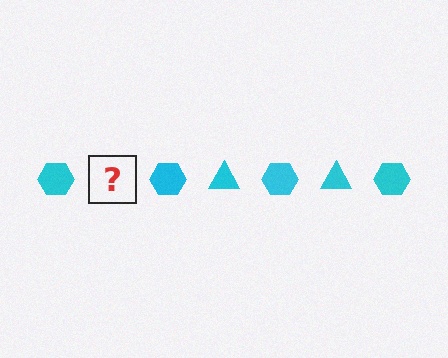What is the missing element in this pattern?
The missing element is a cyan triangle.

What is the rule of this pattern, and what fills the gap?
The rule is that the pattern cycles through hexagon, triangle shapes in cyan. The gap should be filled with a cyan triangle.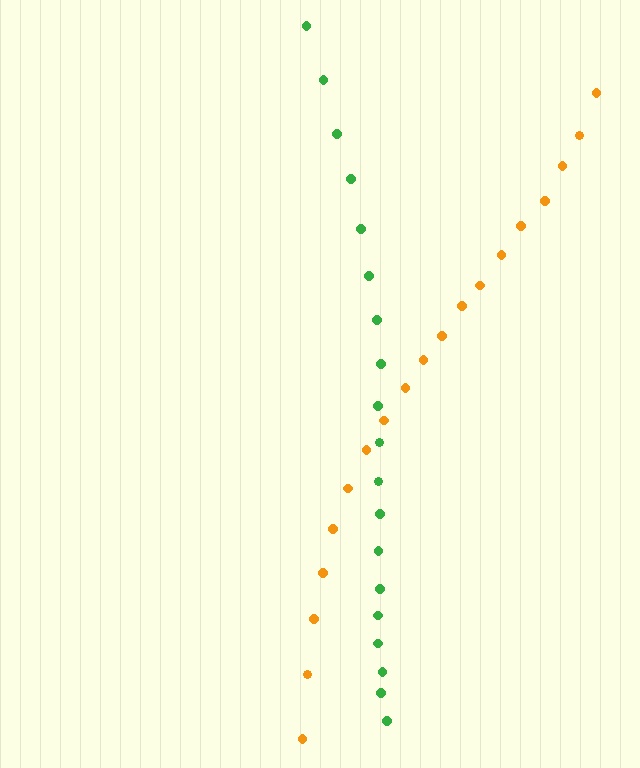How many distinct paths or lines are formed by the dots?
There are 2 distinct paths.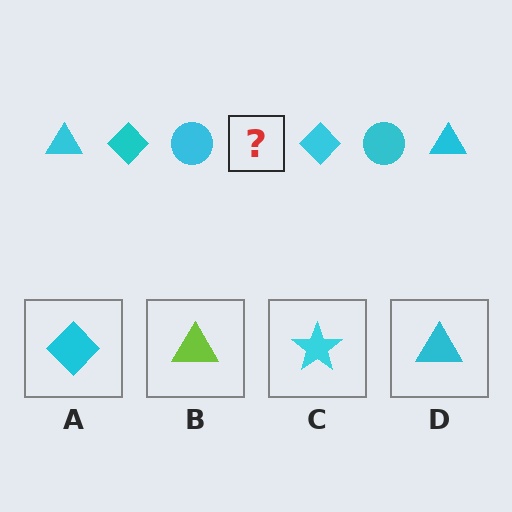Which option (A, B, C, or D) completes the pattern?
D.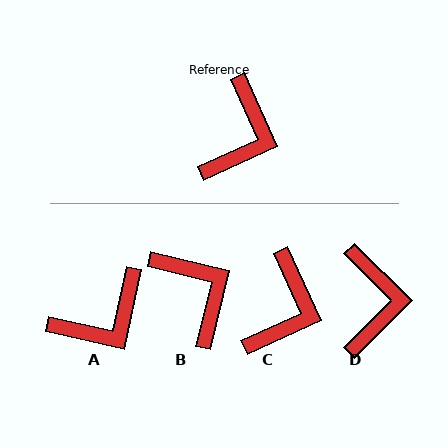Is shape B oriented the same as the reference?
No, it is off by about 52 degrees.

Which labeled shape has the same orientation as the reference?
C.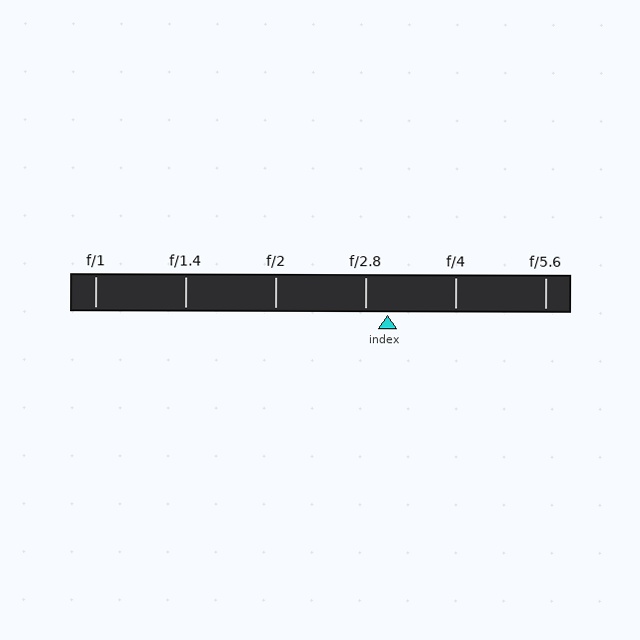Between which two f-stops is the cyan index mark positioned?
The index mark is between f/2.8 and f/4.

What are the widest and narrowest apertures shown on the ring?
The widest aperture shown is f/1 and the narrowest is f/5.6.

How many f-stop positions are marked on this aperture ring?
There are 6 f-stop positions marked.